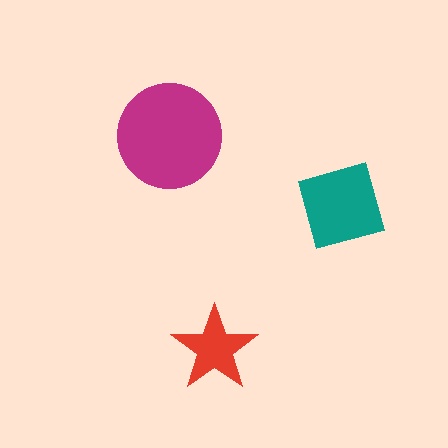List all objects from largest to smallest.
The magenta circle, the teal diamond, the red star.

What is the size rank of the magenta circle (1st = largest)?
1st.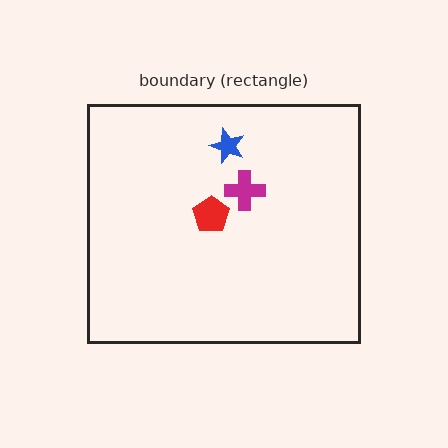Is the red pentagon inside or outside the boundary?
Inside.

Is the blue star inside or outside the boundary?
Inside.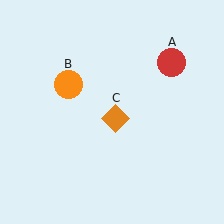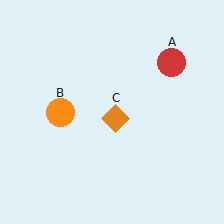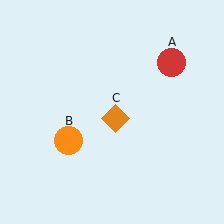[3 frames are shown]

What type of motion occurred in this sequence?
The orange circle (object B) rotated counterclockwise around the center of the scene.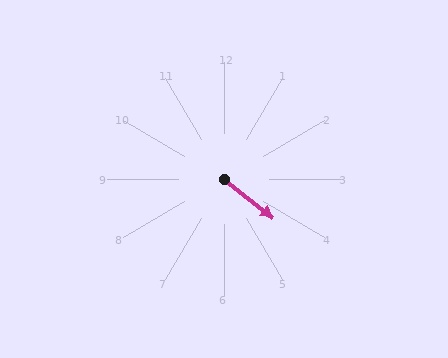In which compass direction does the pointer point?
Southeast.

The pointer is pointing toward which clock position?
Roughly 4 o'clock.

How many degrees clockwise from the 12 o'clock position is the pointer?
Approximately 128 degrees.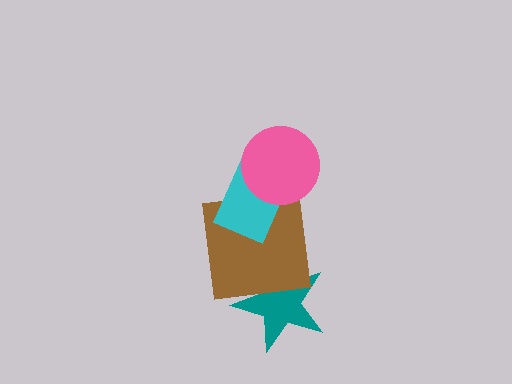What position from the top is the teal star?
The teal star is 4th from the top.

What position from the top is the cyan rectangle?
The cyan rectangle is 2nd from the top.